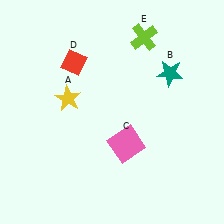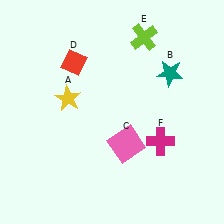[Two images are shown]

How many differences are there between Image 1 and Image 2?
There is 1 difference between the two images.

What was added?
A magenta cross (F) was added in Image 2.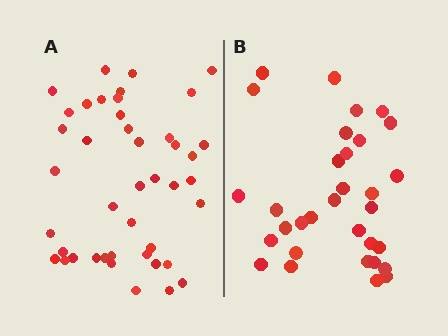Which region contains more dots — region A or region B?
Region A (the left region) has more dots.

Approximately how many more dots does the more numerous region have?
Region A has roughly 12 or so more dots than region B.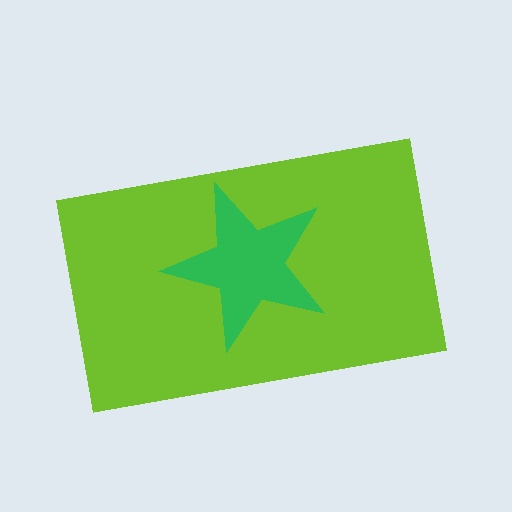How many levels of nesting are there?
2.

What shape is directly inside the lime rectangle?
The green star.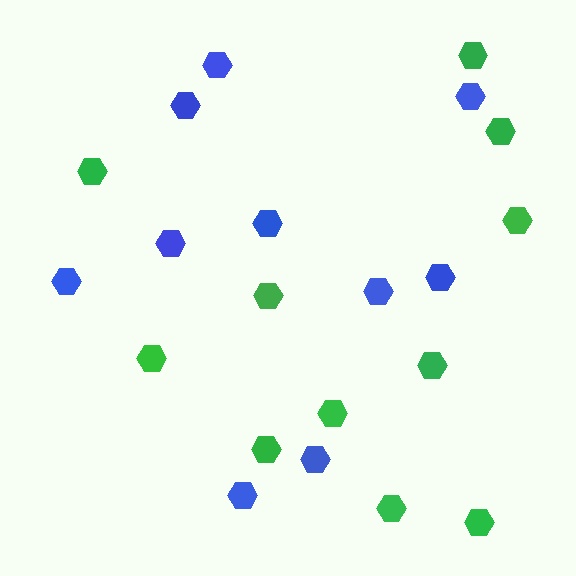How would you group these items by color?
There are 2 groups: one group of green hexagons (11) and one group of blue hexagons (10).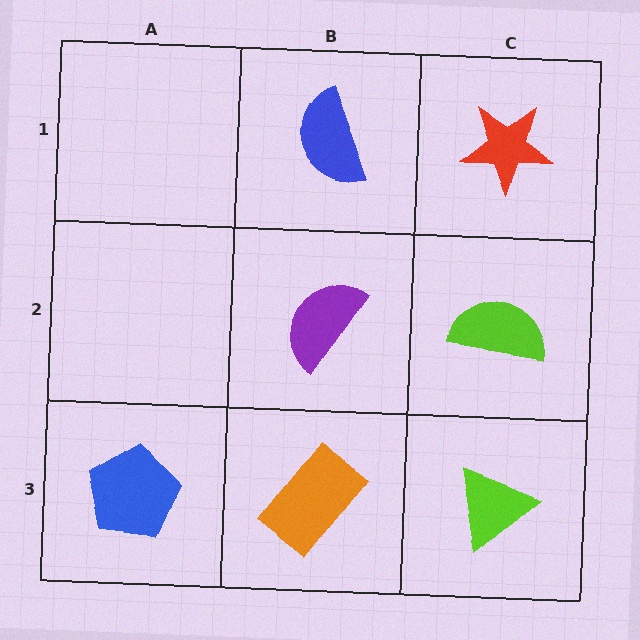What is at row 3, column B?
An orange rectangle.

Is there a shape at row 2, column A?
No, that cell is empty.